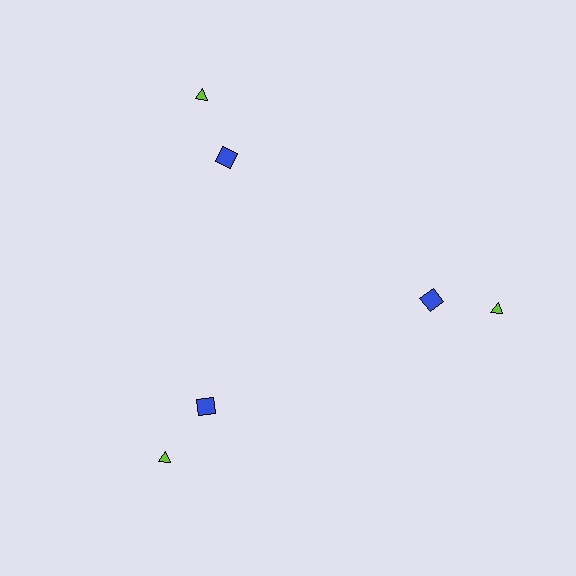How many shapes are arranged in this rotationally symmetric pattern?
There are 6 shapes, arranged in 3 groups of 2.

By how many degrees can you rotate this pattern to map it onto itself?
The pattern maps onto itself every 120 degrees of rotation.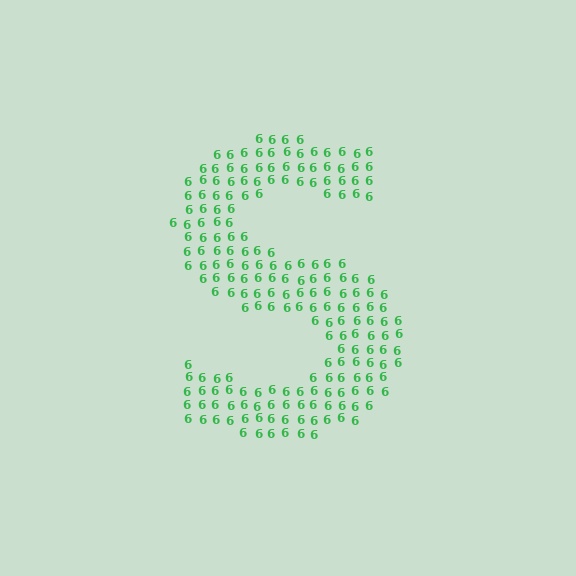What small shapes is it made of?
It is made of small digit 6's.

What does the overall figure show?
The overall figure shows the letter S.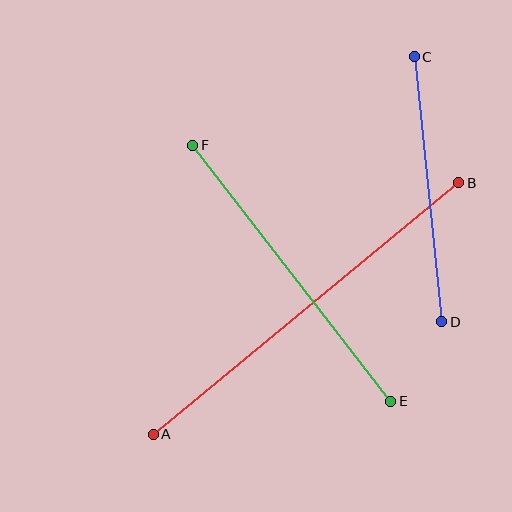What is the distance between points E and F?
The distance is approximately 324 pixels.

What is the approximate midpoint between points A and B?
The midpoint is at approximately (306, 309) pixels.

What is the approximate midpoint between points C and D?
The midpoint is at approximately (428, 189) pixels.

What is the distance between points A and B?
The distance is approximately 396 pixels.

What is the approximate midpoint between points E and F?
The midpoint is at approximately (292, 273) pixels.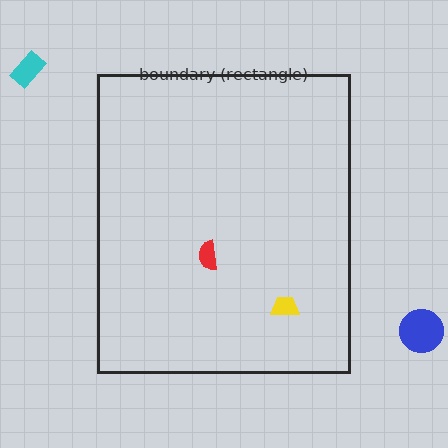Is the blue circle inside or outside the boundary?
Outside.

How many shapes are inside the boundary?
2 inside, 2 outside.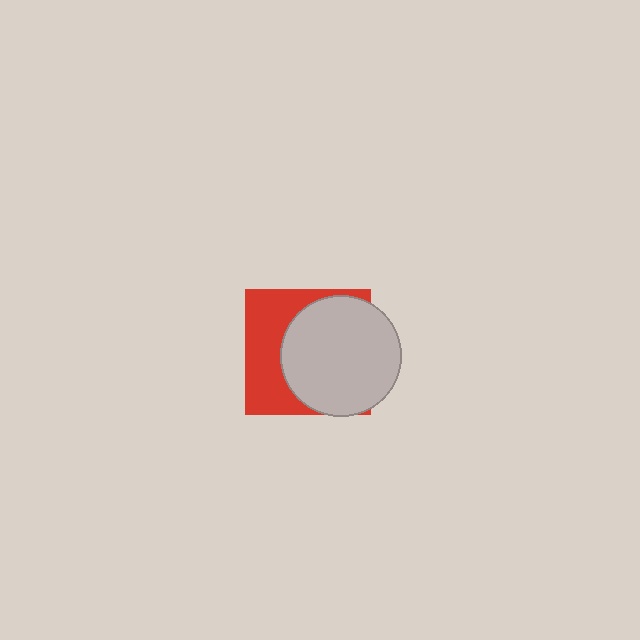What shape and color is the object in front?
The object in front is a light gray circle.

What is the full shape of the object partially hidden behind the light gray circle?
The partially hidden object is a red square.